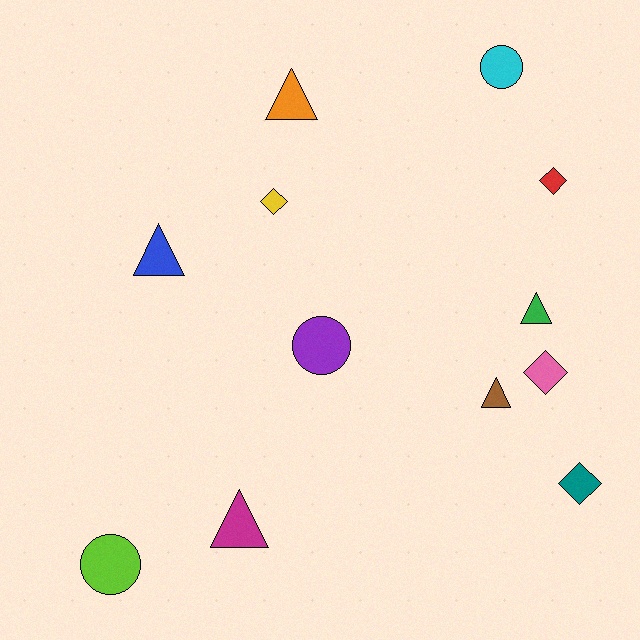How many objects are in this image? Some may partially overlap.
There are 12 objects.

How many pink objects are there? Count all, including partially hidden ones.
There is 1 pink object.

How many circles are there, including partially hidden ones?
There are 3 circles.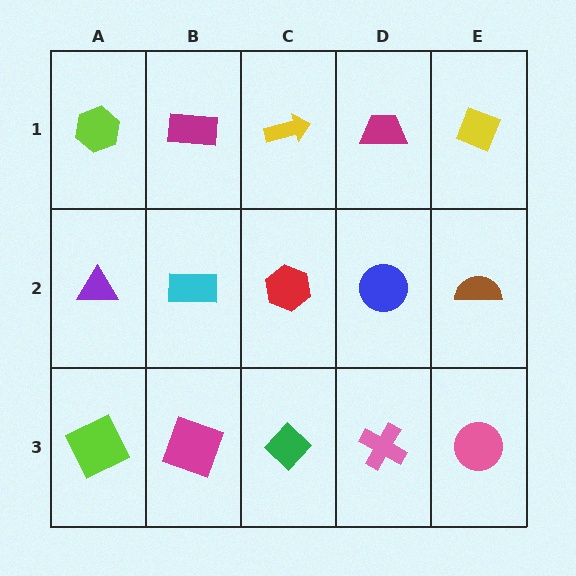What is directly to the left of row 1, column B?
A lime hexagon.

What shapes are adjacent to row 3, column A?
A purple triangle (row 2, column A), a magenta square (row 3, column B).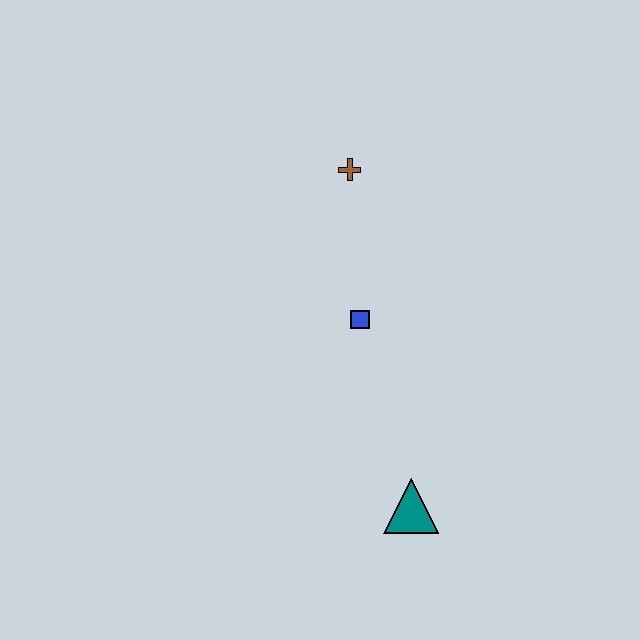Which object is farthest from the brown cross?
The teal triangle is farthest from the brown cross.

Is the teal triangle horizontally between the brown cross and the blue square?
No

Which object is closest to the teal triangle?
The blue square is closest to the teal triangle.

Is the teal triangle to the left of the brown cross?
No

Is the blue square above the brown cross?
No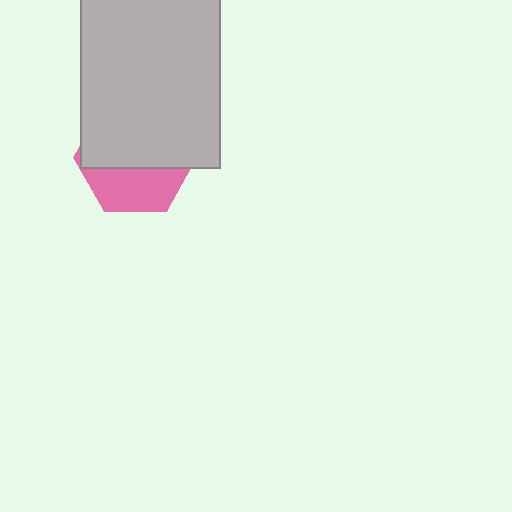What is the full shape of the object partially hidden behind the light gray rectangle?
The partially hidden object is a pink hexagon.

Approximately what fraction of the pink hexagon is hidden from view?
Roughly 63% of the pink hexagon is hidden behind the light gray rectangle.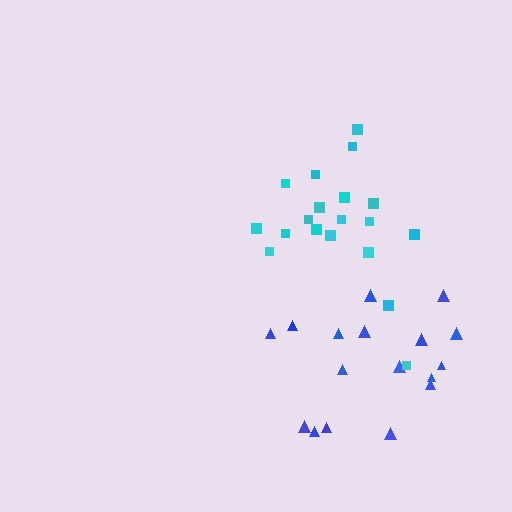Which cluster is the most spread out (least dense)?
Blue.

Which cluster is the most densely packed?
Cyan.